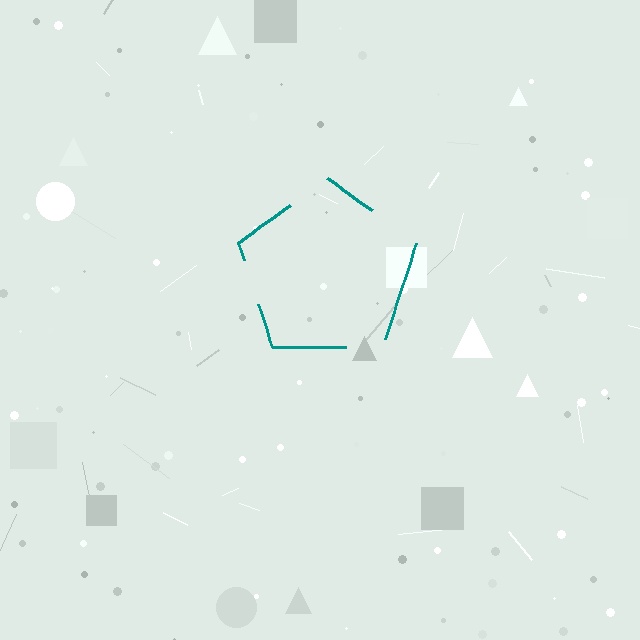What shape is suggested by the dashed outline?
The dashed outline suggests a pentagon.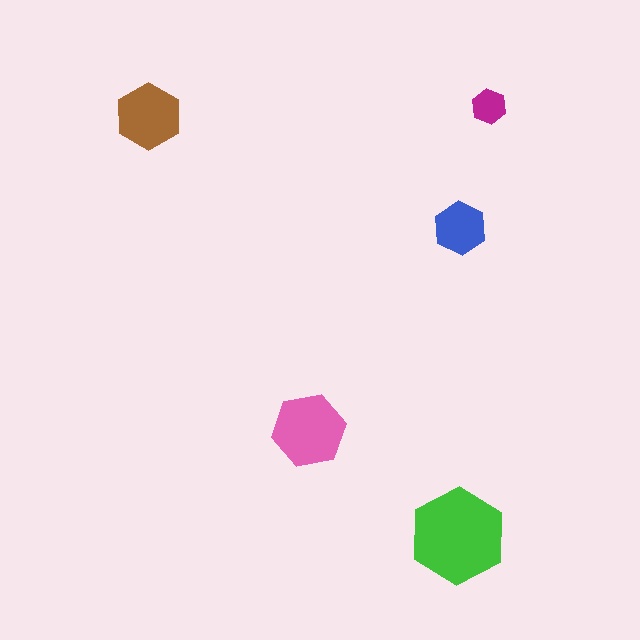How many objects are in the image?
There are 5 objects in the image.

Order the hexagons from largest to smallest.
the green one, the pink one, the brown one, the blue one, the magenta one.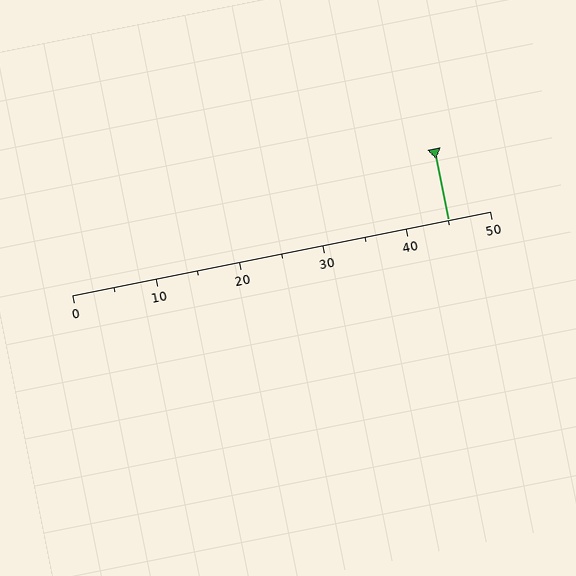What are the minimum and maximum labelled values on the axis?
The axis runs from 0 to 50.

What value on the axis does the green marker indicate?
The marker indicates approximately 45.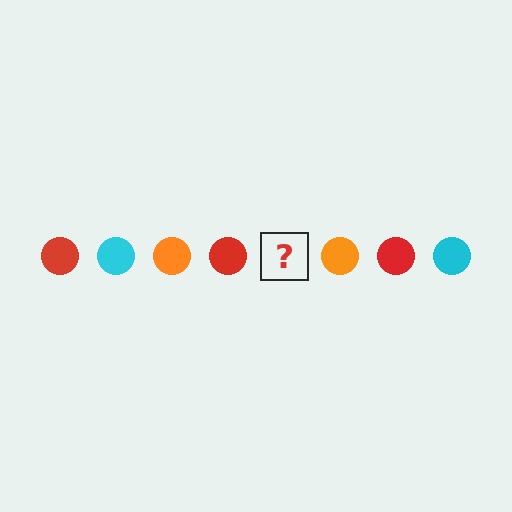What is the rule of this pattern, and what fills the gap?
The rule is that the pattern cycles through red, cyan, orange circles. The gap should be filled with a cyan circle.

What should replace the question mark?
The question mark should be replaced with a cyan circle.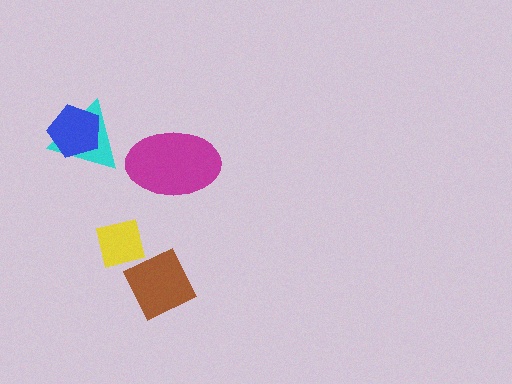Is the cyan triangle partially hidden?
Yes, it is partially covered by another shape.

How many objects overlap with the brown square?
0 objects overlap with the brown square.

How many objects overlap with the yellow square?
0 objects overlap with the yellow square.